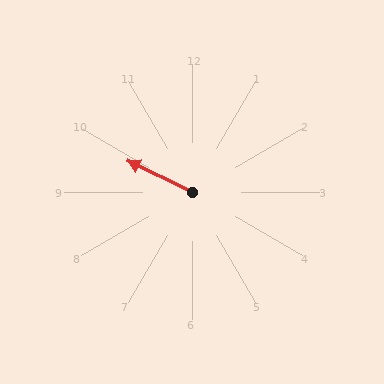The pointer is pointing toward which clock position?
Roughly 10 o'clock.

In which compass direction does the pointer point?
Northwest.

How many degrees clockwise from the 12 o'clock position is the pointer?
Approximately 296 degrees.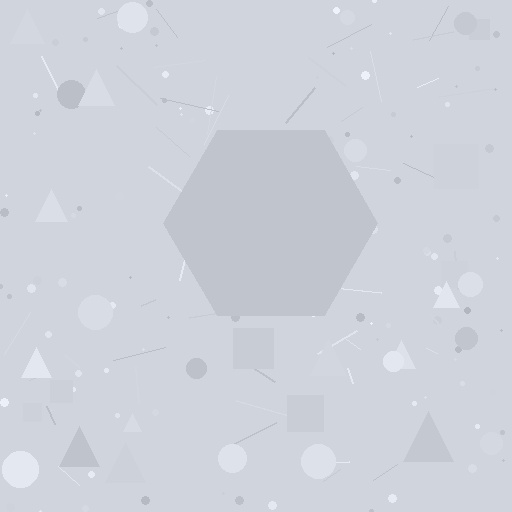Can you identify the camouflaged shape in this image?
The camouflaged shape is a hexagon.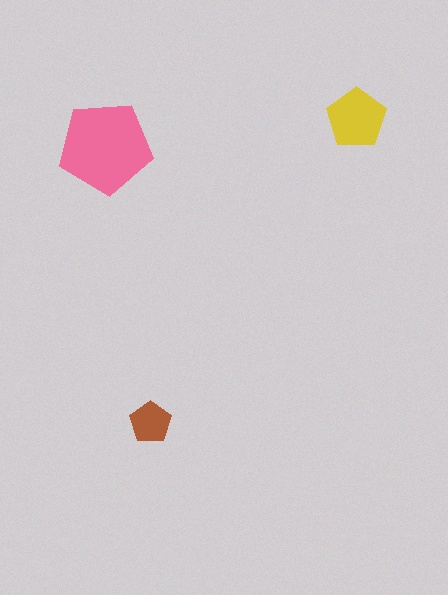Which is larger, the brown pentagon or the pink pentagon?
The pink one.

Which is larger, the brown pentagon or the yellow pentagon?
The yellow one.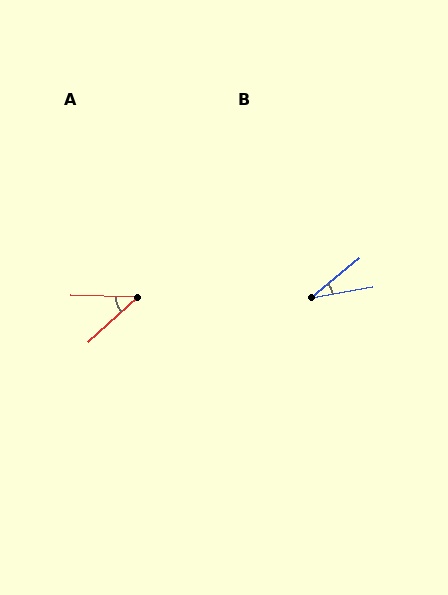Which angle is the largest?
A, at approximately 44 degrees.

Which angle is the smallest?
B, at approximately 30 degrees.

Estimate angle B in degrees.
Approximately 30 degrees.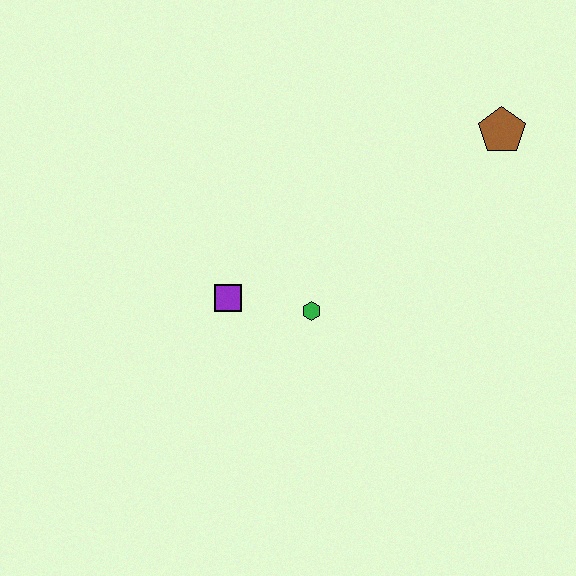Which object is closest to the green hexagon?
The purple square is closest to the green hexagon.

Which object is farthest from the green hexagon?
The brown pentagon is farthest from the green hexagon.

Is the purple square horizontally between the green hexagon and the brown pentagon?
No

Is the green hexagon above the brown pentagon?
No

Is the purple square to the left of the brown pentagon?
Yes